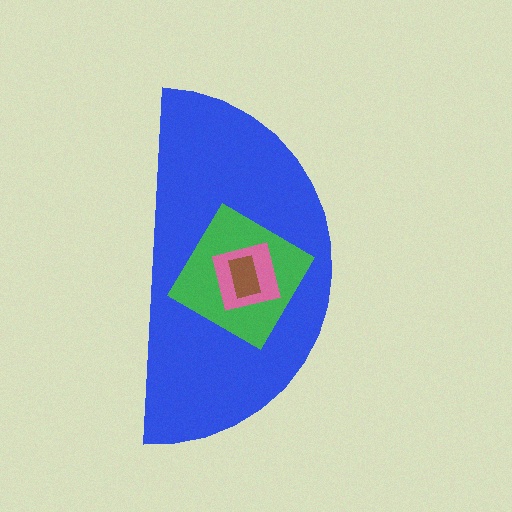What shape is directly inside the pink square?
The brown rectangle.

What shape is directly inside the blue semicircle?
The green diamond.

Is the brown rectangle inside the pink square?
Yes.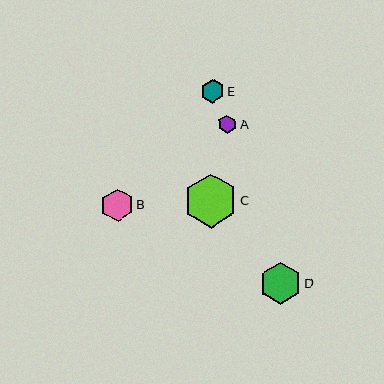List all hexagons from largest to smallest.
From largest to smallest: C, D, B, E, A.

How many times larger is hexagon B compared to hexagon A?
Hexagon B is approximately 1.8 times the size of hexagon A.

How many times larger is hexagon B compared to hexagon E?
Hexagon B is approximately 1.4 times the size of hexagon E.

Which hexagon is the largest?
Hexagon C is the largest with a size of approximately 54 pixels.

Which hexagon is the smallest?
Hexagon A is the smallest with a size of approximately 18 pixels.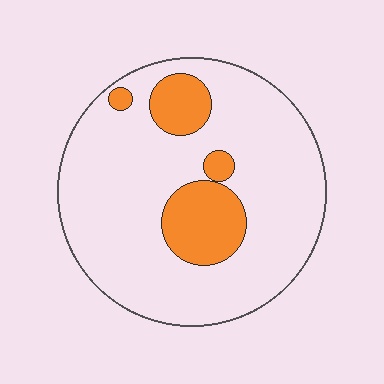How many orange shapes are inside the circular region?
4.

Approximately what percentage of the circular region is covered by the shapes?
Approximately 20%.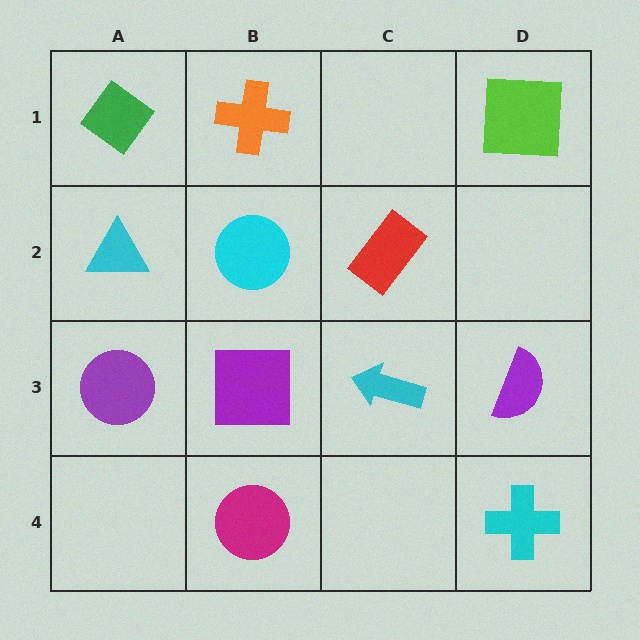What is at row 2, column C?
A red rectangle.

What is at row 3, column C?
A cyan arrow.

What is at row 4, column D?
A cyan cross.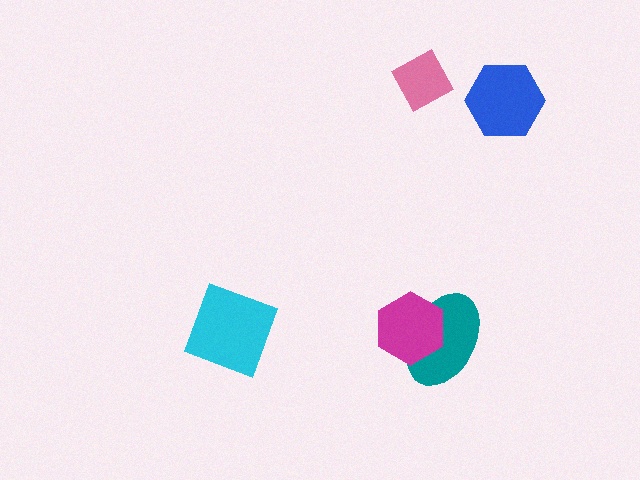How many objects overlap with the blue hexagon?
0 objects overlap with the blue hexagon.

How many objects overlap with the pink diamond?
0 objects overlap with the pink diamond.